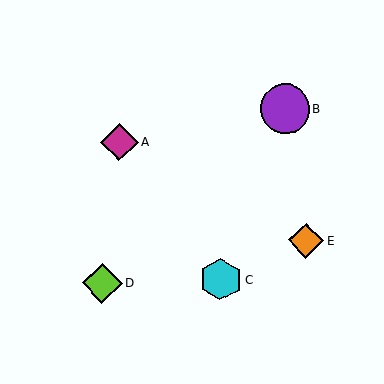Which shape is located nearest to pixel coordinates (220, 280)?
The cyan hexagon (labeled C) at (221, 279) is nearest to that location.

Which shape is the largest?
The purple circle (labeled B) is the largest.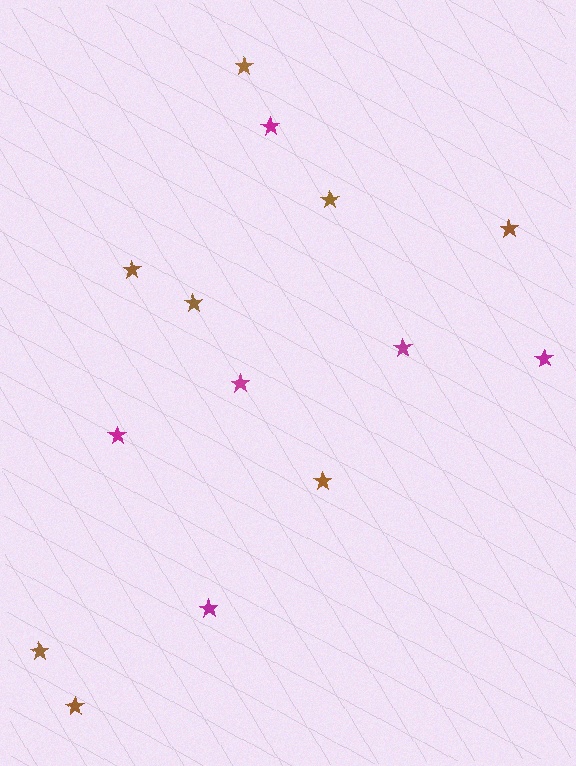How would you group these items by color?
There are 2 groups: one group of brown stars (8) and one group of magenta stars (6).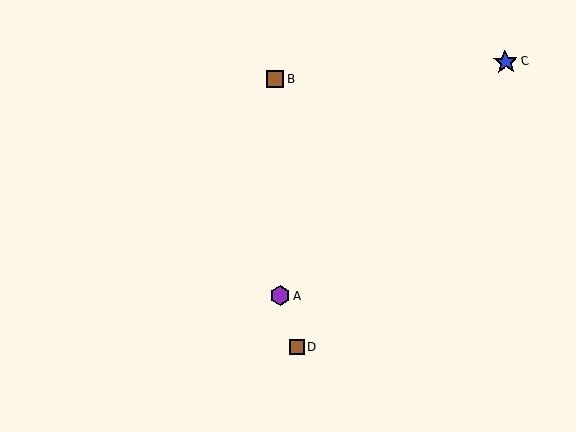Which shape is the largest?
The blue star (labeled C) is the largest.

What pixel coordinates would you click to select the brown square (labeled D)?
Click at (297, 347) to select the brown square D.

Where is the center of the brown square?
The center of the brown square is at (275, 79).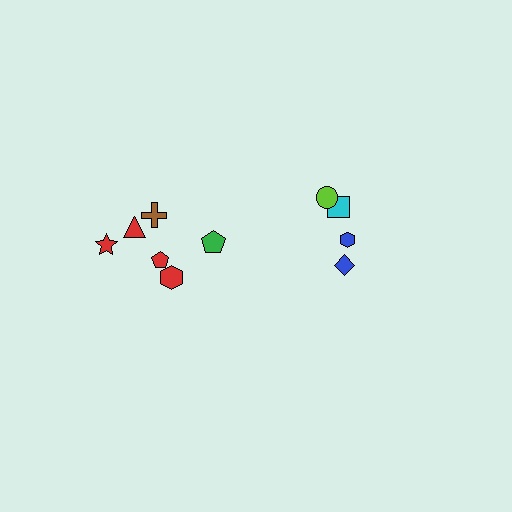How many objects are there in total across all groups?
There are 10 objects.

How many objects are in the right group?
There are 4 objects.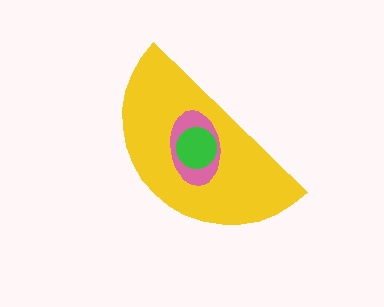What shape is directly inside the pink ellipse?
The green circle.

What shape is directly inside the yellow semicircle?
The pink ellipse.